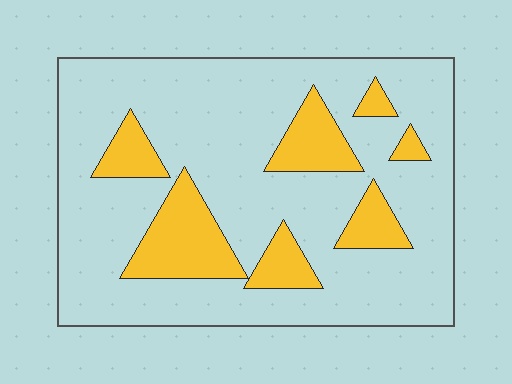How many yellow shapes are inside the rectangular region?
7.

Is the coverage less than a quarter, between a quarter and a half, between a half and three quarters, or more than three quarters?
Less than a quarter.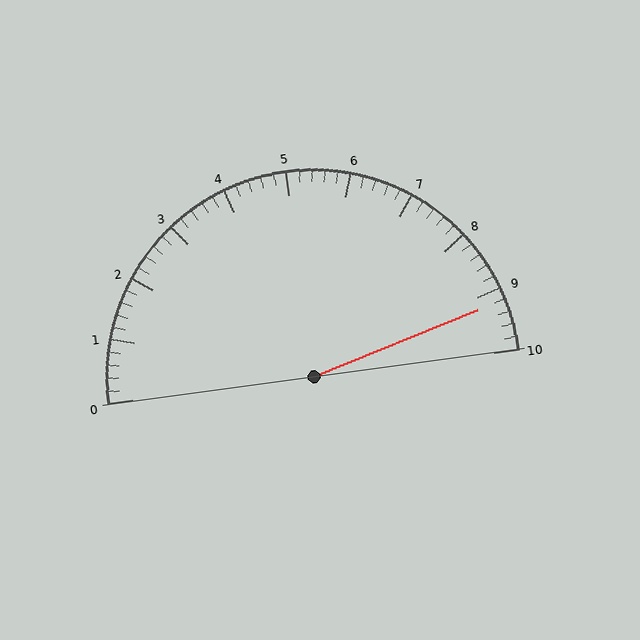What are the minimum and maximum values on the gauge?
The gauge ranges from 0 to 10.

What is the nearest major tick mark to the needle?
The nearest major tick mark is 9.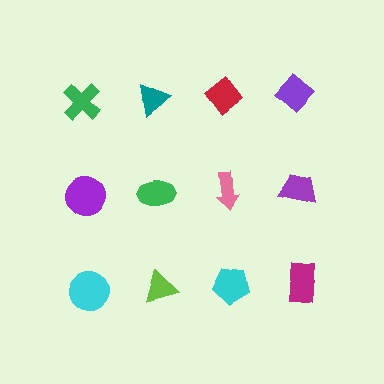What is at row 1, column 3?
A red diamond.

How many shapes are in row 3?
4 shapes.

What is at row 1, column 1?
A green cross.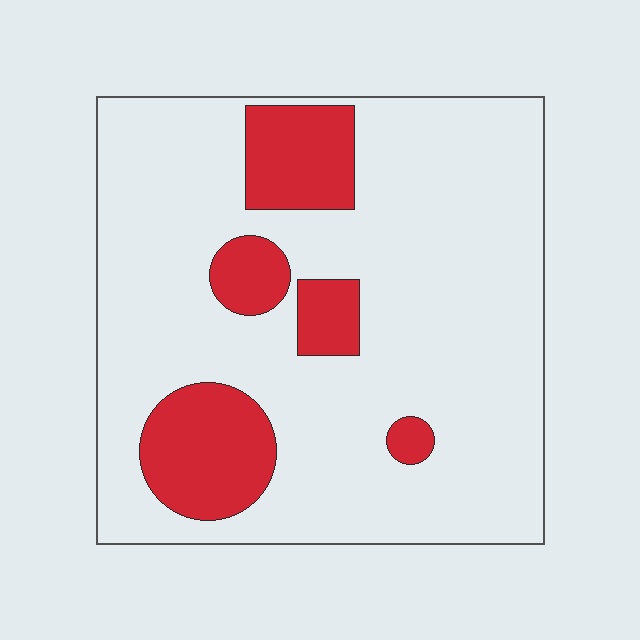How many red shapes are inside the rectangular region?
5.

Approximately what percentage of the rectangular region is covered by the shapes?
Approximately 20%.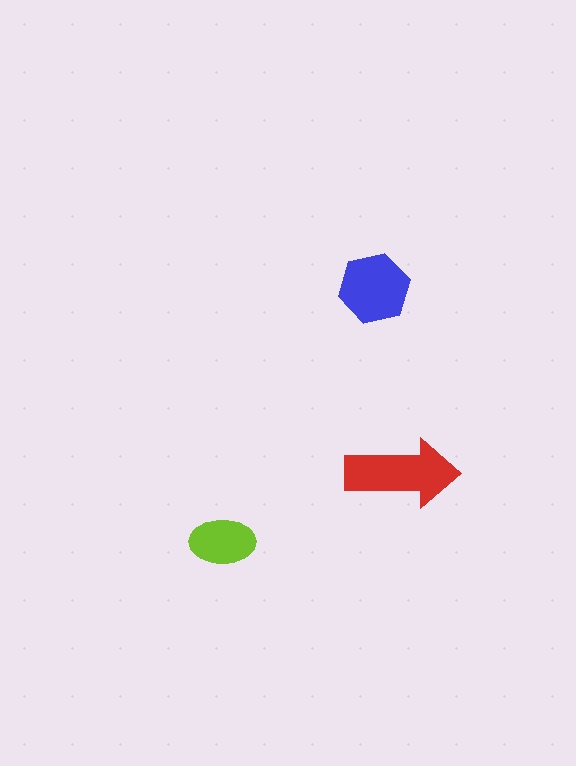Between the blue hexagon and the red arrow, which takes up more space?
The red arrow.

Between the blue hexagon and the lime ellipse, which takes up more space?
The blue hexagon.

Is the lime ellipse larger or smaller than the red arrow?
Smaller.